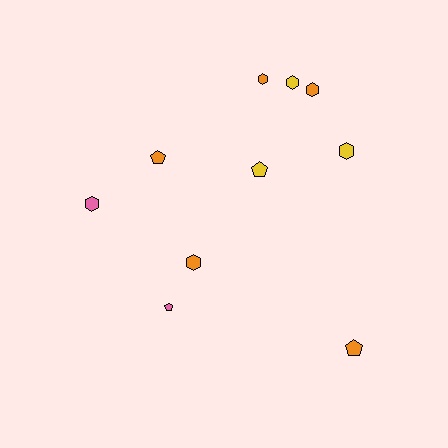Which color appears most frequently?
Orange, with 5 objects.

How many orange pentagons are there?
There are 2 orange pentagons.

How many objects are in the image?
There are 10 objects.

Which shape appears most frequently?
Hexagon, with 6 objects.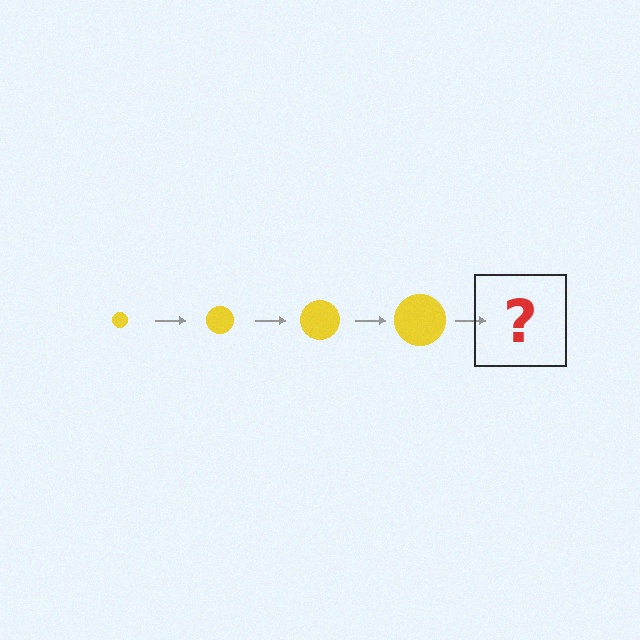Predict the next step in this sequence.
The next step is a yellow circle, larger than the previous one.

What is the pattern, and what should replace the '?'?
The pattern is that the circle gets progressively larger each step. The '?' should be a yellow circle, larger than the previous one.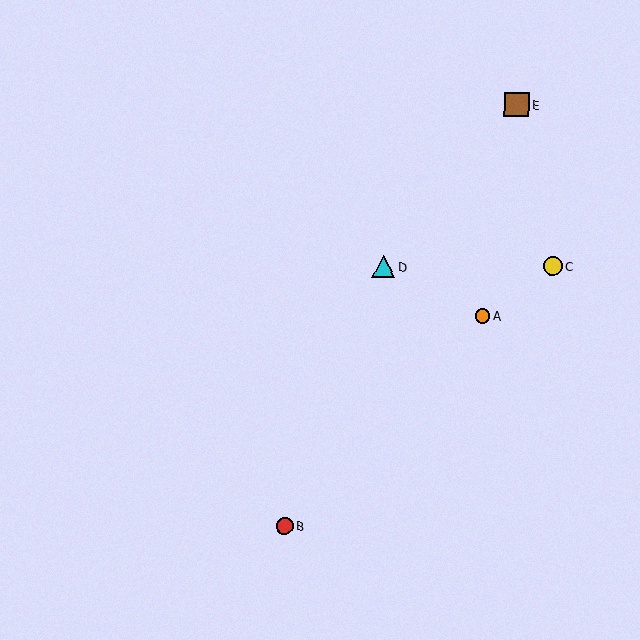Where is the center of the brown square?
The center of the brown square is at (517, 105).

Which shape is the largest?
The brown square (labeled E) is the largest.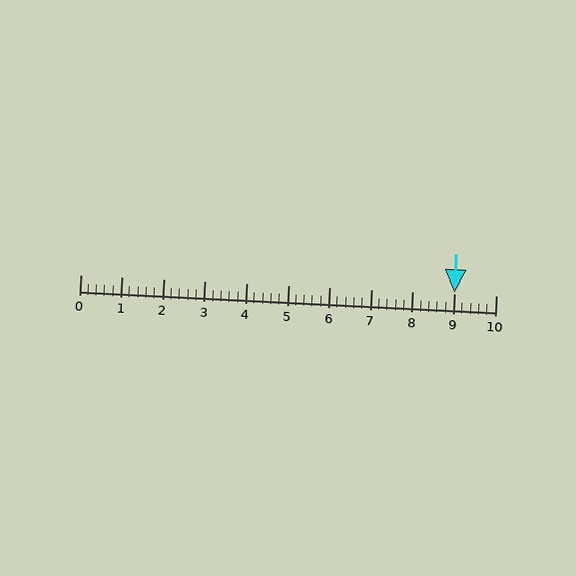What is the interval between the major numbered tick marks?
The major tick marks are spaced 1 units apart.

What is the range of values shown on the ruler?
The ruler shows values from 0 to 10.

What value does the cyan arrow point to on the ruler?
The cyan arrow points to approximately 9.0.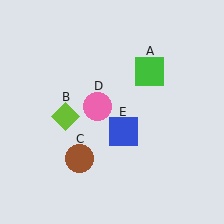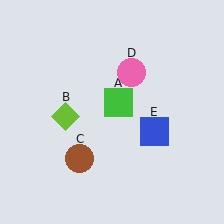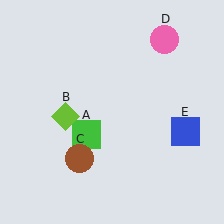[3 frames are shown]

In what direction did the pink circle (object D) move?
The pink circle (object D) moved up and to the right.